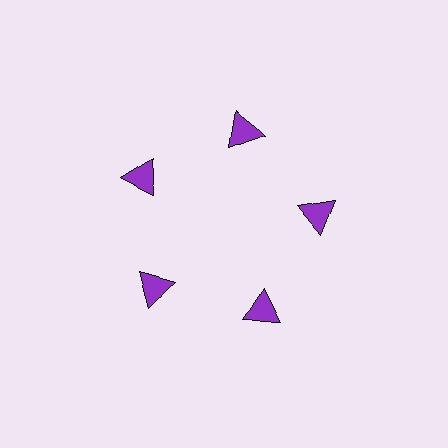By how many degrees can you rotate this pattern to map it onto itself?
The pattern maps onto itself every 72 degrees of rotation.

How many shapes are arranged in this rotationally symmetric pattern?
There are 5 shapes, arranged in 5 groups of 1.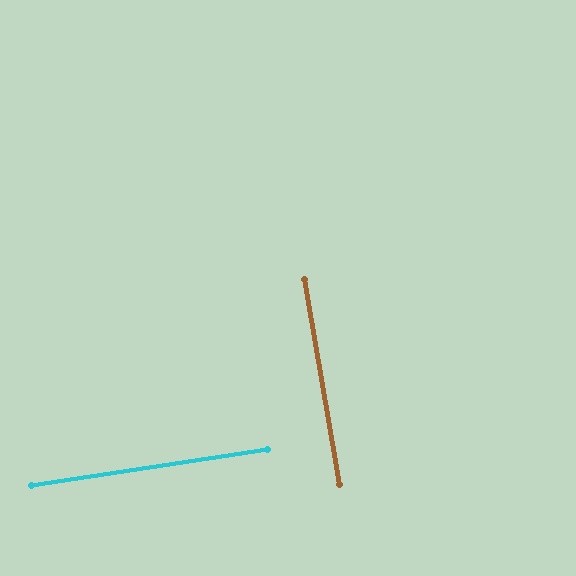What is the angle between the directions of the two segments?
Approximately 89 degrees.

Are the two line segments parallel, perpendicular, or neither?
Perpendicular — they meet at approximately 89°.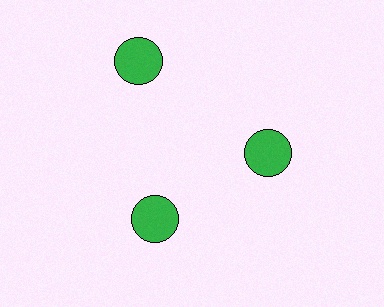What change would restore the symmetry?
The symmetry would be restored by moving it inward, back onto the ring so that all 3 circles sit at equal angles and equal distance from the center.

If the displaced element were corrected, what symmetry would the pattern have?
It would have 3-fold rotational symmetry — the pattern would map onto itself every 120 degrees.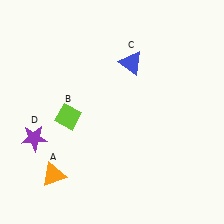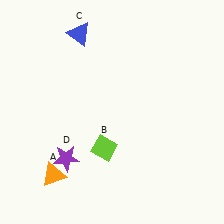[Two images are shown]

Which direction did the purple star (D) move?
The purple star (D) moved right.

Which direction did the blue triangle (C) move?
The blue triangle (C) moved left.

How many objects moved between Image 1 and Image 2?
3 objects moved between the two images.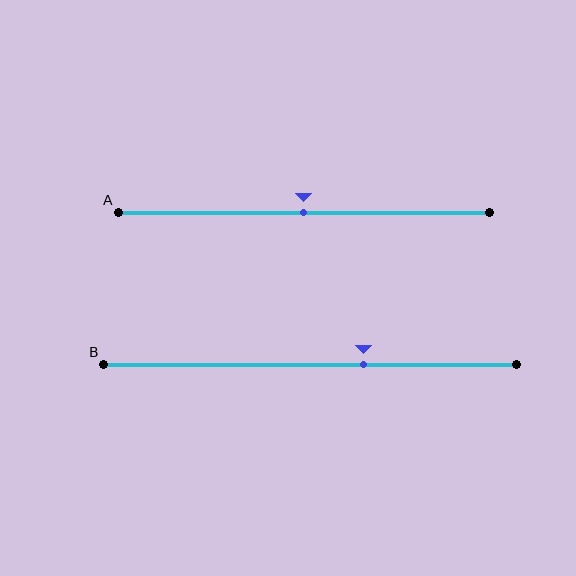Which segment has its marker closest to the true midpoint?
Segment A has its marker closest to the true midpoint.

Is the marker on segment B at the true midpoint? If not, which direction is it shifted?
No, the marker on segment B is shifted to the right by about 13% of the segment length.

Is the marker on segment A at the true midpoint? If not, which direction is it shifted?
Yes, the marker on segment A is at the true midpoint.